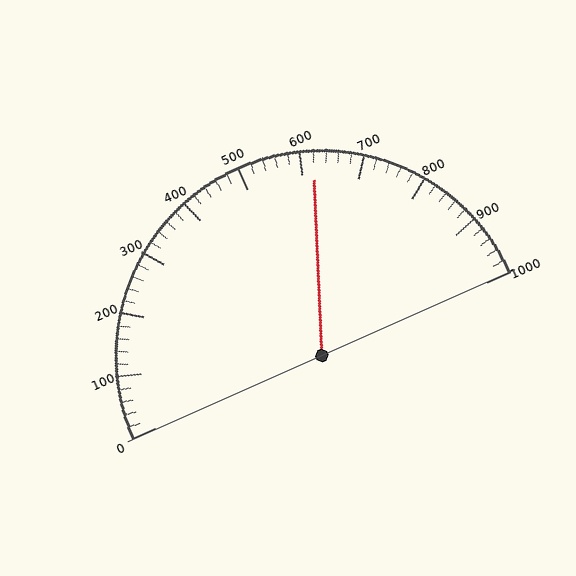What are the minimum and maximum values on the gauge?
The gauge ranges from 0 to 1000.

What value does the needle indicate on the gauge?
The needle indicates approximately 620.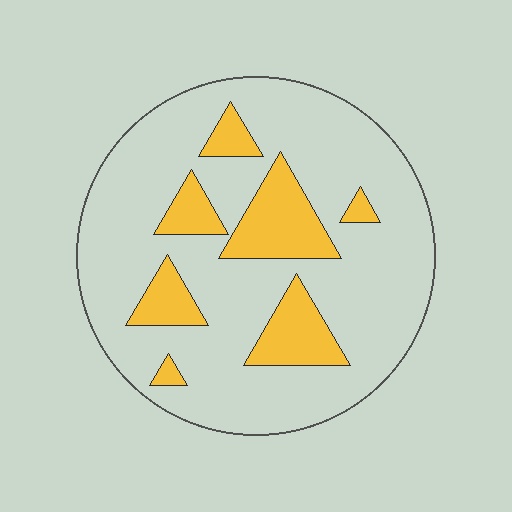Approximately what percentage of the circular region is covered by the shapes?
Approximately 20%.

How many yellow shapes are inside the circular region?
7.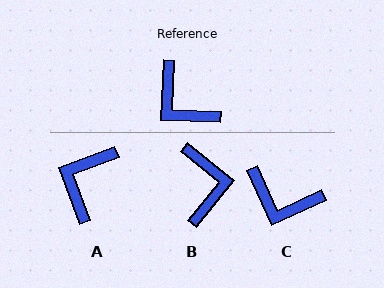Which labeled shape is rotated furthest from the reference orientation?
B, about 144 degrees away.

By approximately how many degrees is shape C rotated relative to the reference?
Approximately 28 degrees counter-clockwise.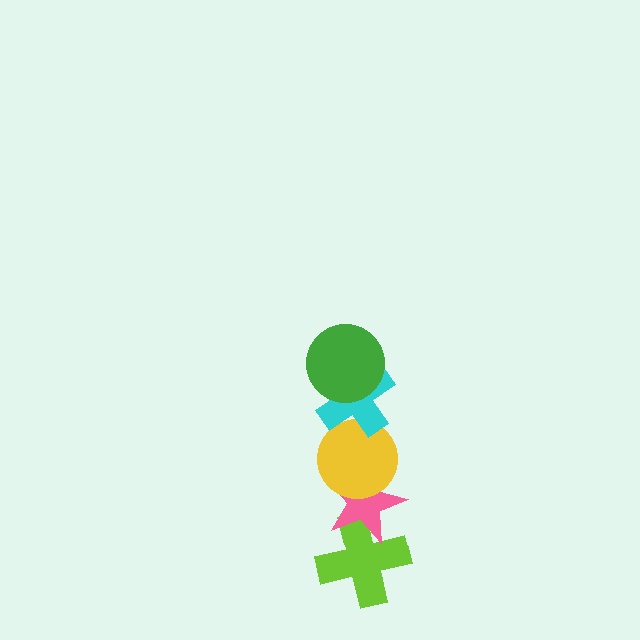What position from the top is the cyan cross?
The cyan cross is 2nd from the top.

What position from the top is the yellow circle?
The yellow circle is 3rd from the top.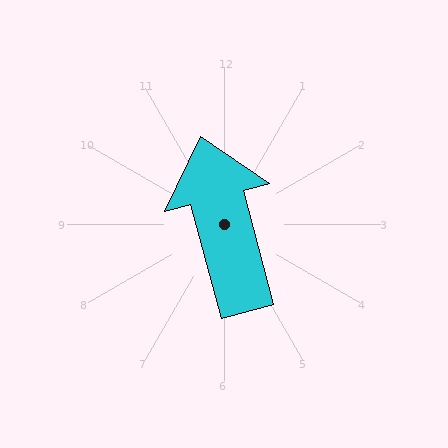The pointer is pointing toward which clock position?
Roughly 12 o'clock.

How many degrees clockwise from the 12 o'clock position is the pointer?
Approximately 345 degrees.